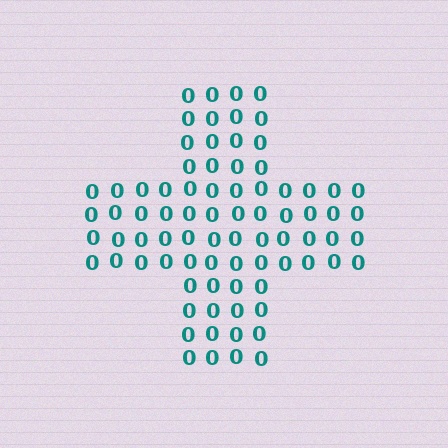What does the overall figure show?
The overall figure shows a cross.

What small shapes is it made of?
It is made of small digit 0's.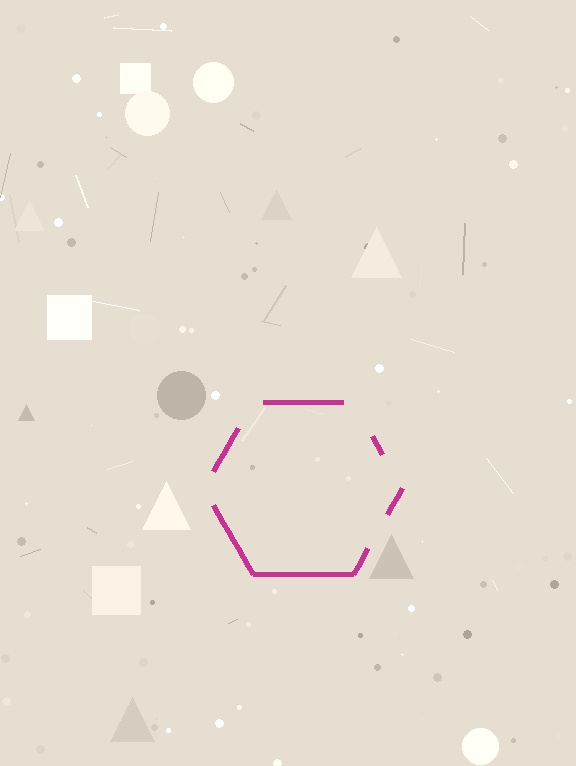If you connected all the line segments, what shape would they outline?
They would outline a hexagon.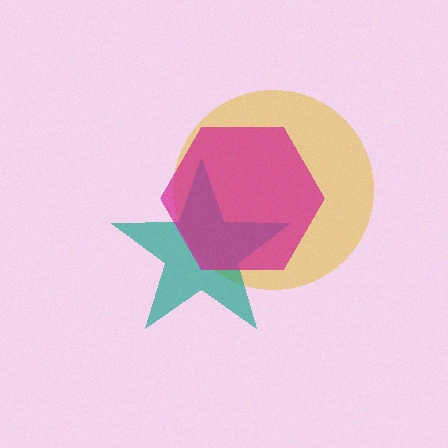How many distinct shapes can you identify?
There are 3 distinct shapes: a yellow circle, a teal star, a magenta hexagon.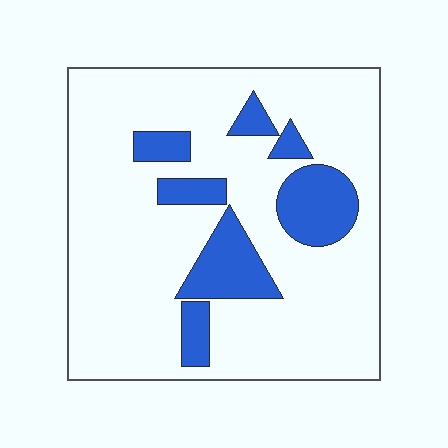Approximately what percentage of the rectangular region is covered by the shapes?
Approximately 20%.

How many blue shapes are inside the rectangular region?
7.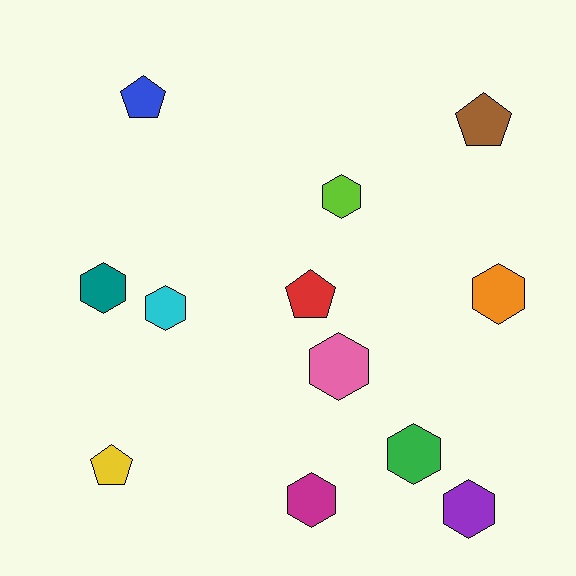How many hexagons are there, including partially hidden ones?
There are 8 hexagons.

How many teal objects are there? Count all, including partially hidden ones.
There is 1 teal object.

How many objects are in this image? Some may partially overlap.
There are 12 objects.